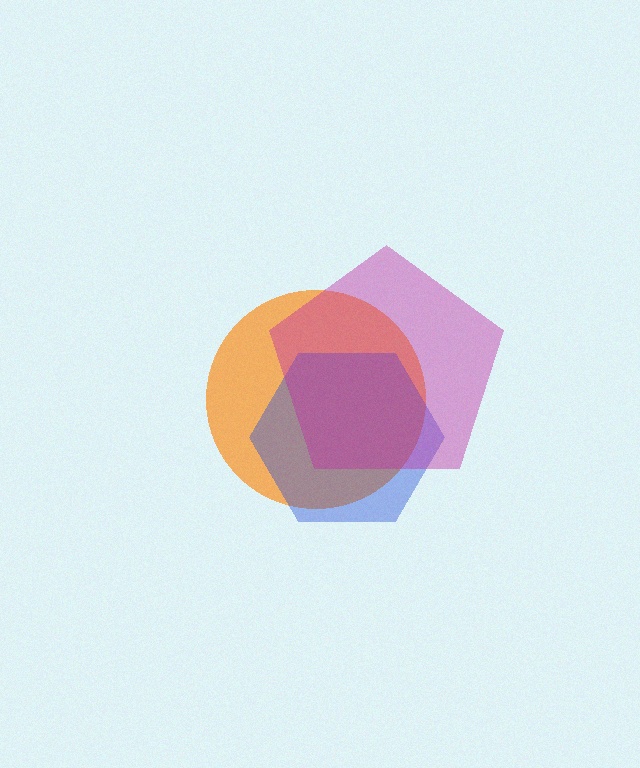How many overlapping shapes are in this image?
There are 3 overlapping shapes in the image.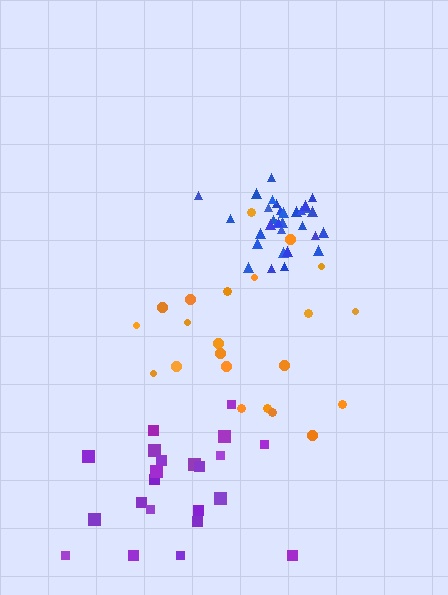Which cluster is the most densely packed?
Blue.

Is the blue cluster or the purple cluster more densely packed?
Blue.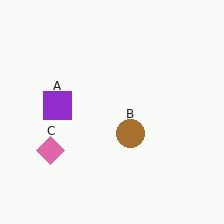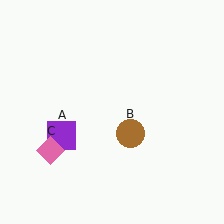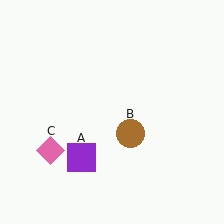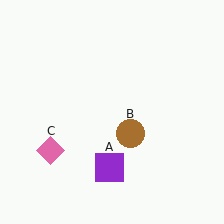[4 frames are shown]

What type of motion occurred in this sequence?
The purple square (object A) rotated counterclockwise around the center of the scene.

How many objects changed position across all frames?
1 object changed position: purple square (object A).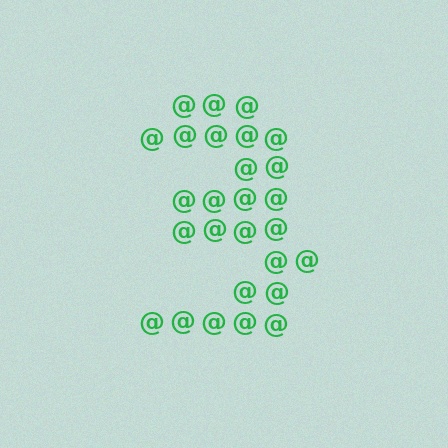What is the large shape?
The large shape is the digit 3.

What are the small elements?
The small elements are at signs.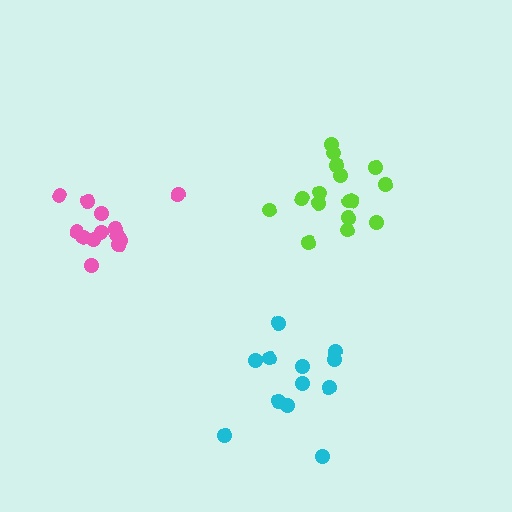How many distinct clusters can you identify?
There are 3 distinct clusters.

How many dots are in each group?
Group 1: 12 dots, Group 2: 16 dots, Group 3: 13 dots (41 total).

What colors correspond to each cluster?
The clusters are colored: cyan, lime, pink.